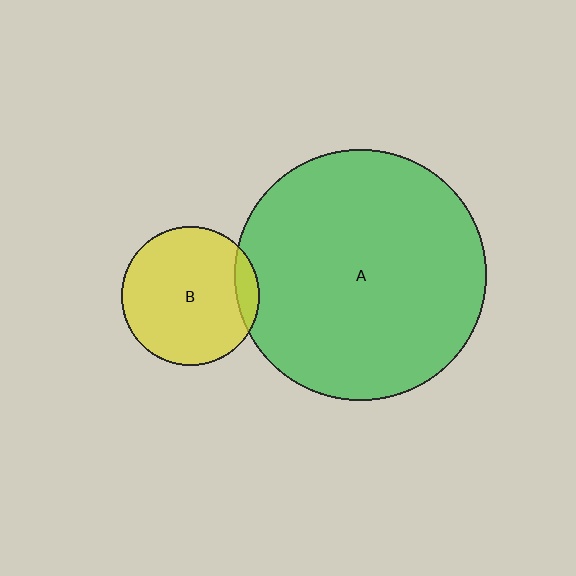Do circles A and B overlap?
Yes.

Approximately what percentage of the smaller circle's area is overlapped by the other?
Approximately 10%.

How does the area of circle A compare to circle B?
Approximately 3.3 times.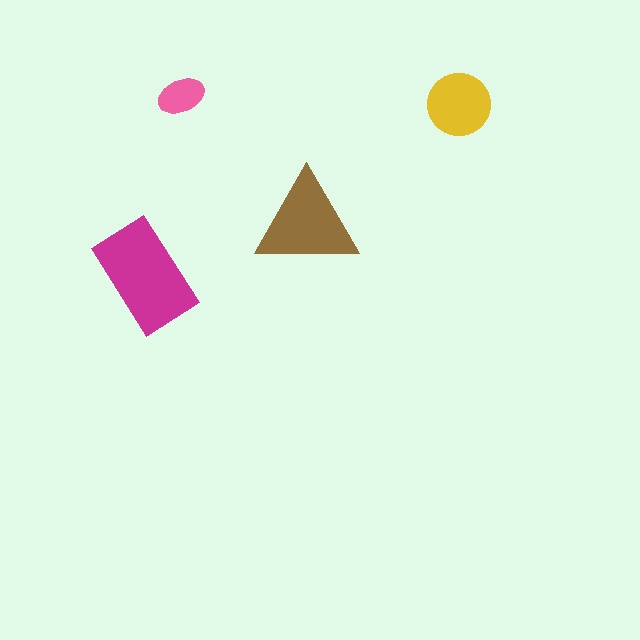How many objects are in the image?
There are 4 objects in the image.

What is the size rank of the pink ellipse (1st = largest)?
4th.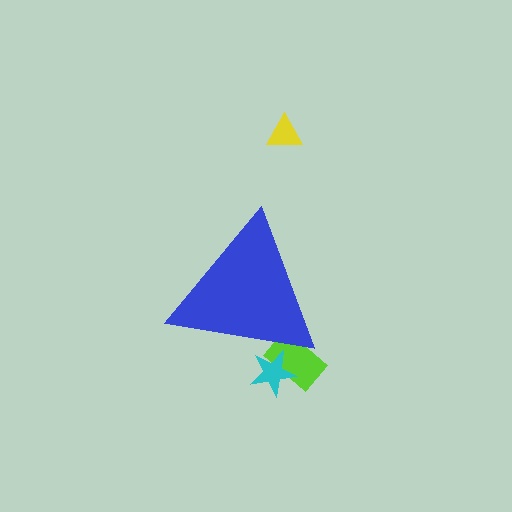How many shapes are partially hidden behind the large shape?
2 shapes are partially hidden.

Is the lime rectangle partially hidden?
Yes, the lime rectangle is partially hidden behind the blue triangle.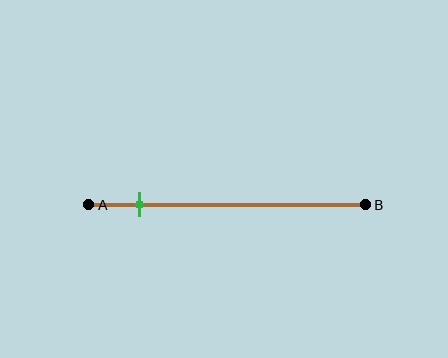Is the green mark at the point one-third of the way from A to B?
No, the mark is at about 20% from A, not at the 33% one-third point.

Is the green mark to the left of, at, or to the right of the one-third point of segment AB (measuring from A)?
The green mark is to the left of the one-third point of segment AB.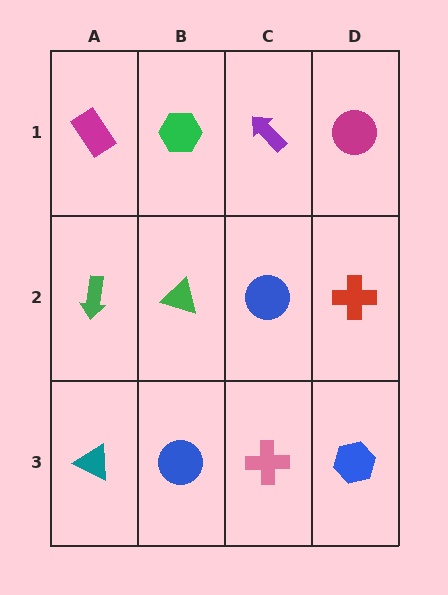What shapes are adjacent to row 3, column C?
A blue circle (row 2, column C), a blue circle (row 3, column B), a blue hexagon (row 3, column D).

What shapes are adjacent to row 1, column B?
A green triangle (row 2, column B), a magenta rectangle (row 1, column A), a purple arrow (row 1, column C).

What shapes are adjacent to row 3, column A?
A green arrow (row 2, column A), a blue circle (row 3, column B).